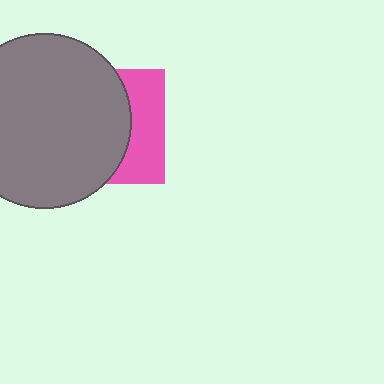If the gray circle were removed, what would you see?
You would see the complete pink square.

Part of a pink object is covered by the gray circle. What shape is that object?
It is a square.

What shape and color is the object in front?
The object in front is a gray circle.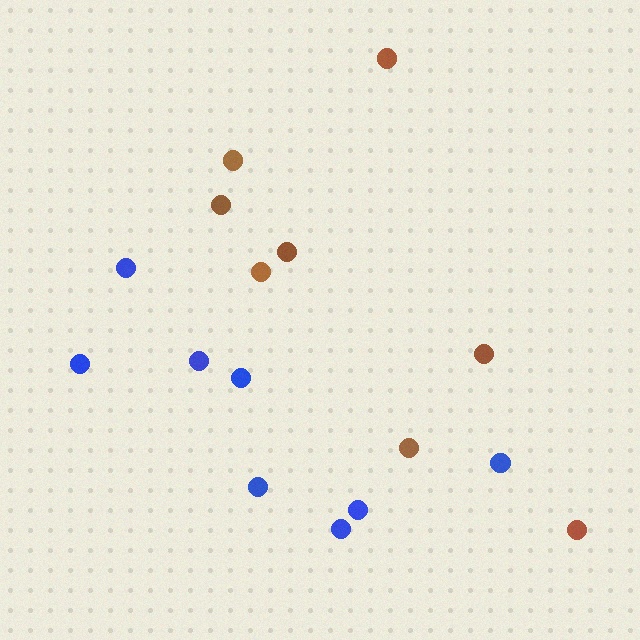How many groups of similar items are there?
There are 2 groups: one group of blue circles (8) and one group of brown circles (8).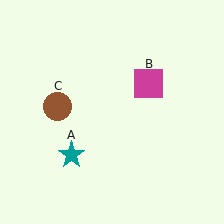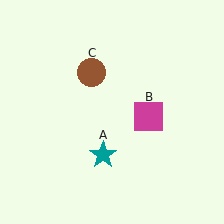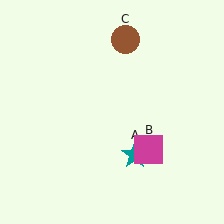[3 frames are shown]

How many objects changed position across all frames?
3 objects changed position: teal star (object A), magenta square (object B), brown circle (object C).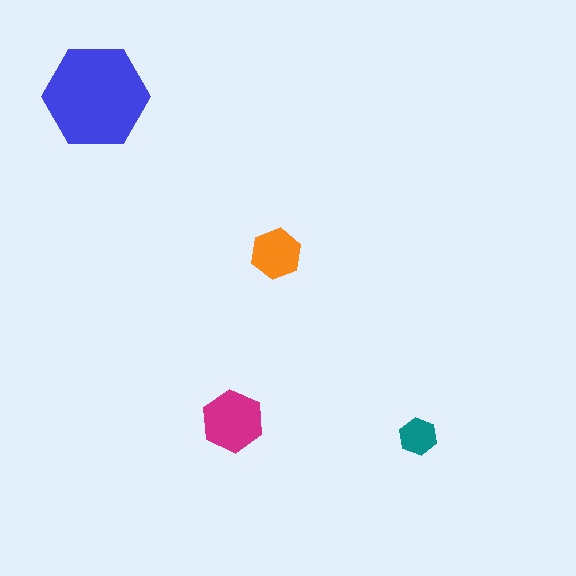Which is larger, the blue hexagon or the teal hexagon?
The blue one.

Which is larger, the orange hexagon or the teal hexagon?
The orange one.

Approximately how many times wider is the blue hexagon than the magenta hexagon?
About 1.5 times wider.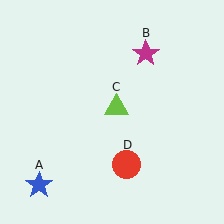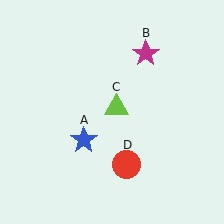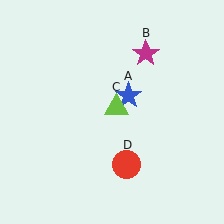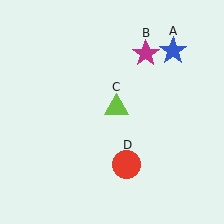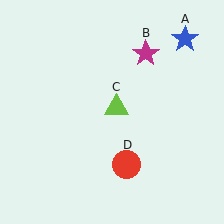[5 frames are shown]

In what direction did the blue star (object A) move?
The blue star (object A) moved up and to the right.